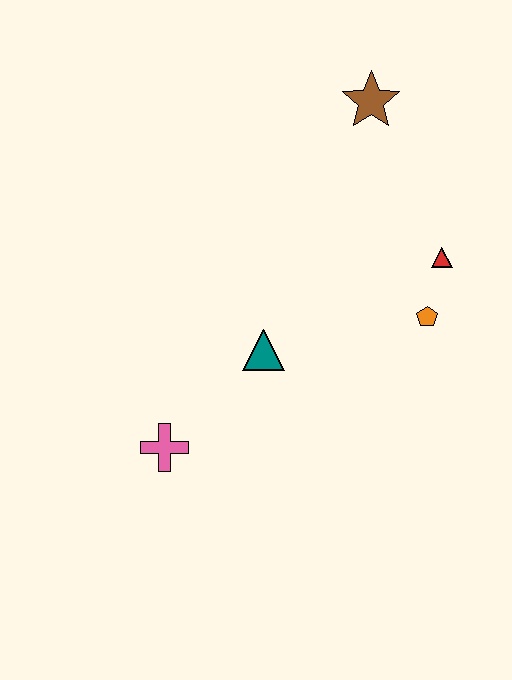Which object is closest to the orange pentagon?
The red triangle is closest to the orange pentagon.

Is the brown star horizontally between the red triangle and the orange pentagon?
No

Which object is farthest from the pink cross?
The brown star is farthest from the pink cross.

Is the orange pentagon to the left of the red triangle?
Yes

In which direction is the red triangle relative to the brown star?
The red triangle is below the brown star.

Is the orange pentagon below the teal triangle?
No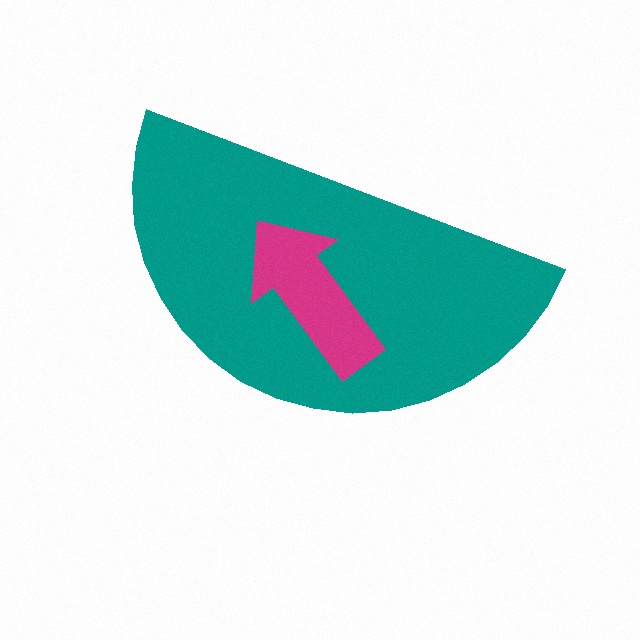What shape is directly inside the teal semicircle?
The magenta arrow.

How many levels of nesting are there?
2.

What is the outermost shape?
The teal semicircle.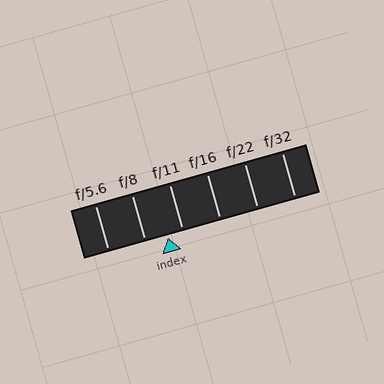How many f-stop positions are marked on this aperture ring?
There are 6 f-stop positions marked.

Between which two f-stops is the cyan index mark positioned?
The index mark is between f/8 and f/11.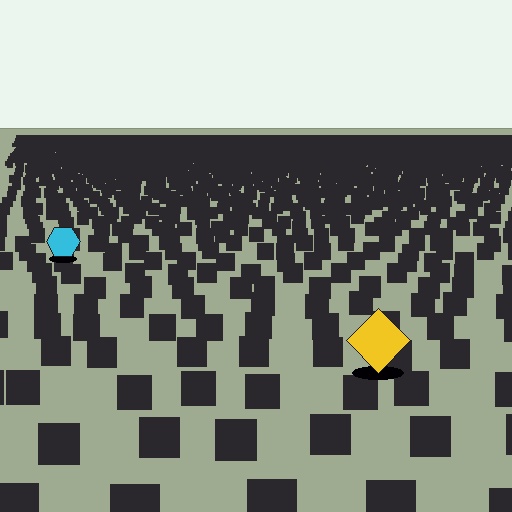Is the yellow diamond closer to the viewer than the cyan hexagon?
Yes. The yellow diamond is closer — you can tell from the texture gradient: the ground texture is coarser near it.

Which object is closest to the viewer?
The yellow diamond is closest. The texture marks near it are larger and more spread out.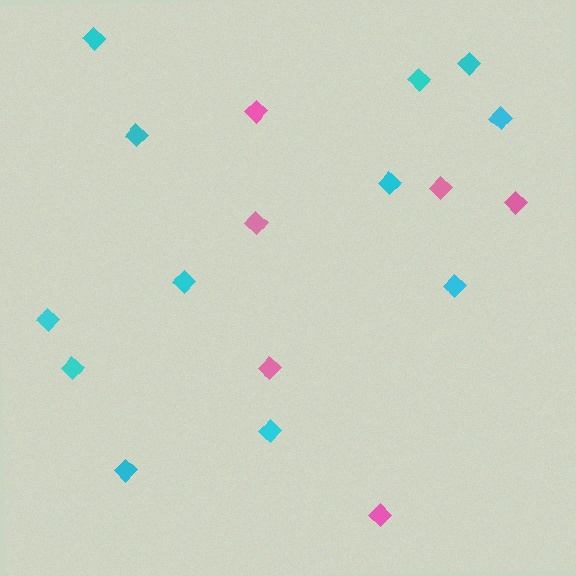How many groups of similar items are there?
There are 2 groups: one group of pink diamonds (6) and one group of cyan diamonds (12).